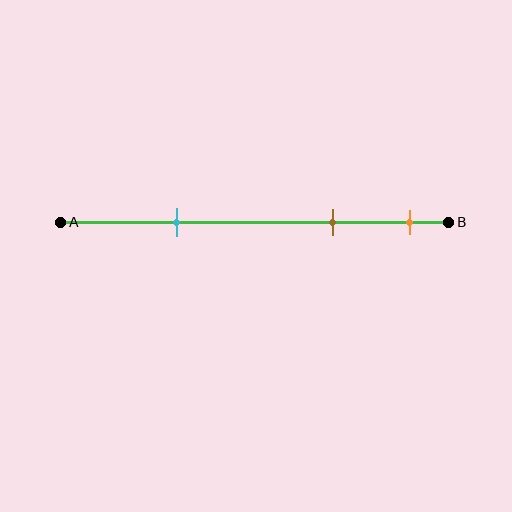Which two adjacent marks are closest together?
The brown and orange marks are the closest adjacent pair.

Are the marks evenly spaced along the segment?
No, the marks are not evenly spaced.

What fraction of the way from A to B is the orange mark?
The orange mark is approximately 90% (0.9) of the way from A to B.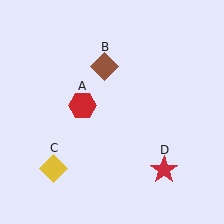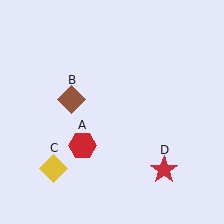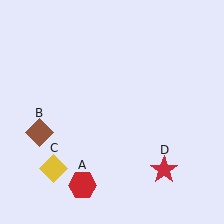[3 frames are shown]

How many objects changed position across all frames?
2 objects changed position: red hexagon (object A), brown diamond (object B).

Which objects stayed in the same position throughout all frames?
Yellow diamond (object C) and red star (object D) remained stationary.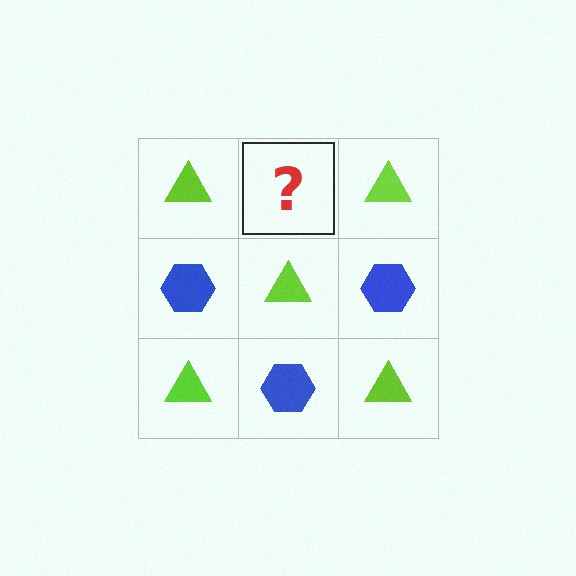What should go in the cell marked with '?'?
The missing cell should contain a blue hexagon.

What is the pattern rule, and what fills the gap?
The rule is that it alternates lime triangle and blue hexagon in a checkerboard pattern. The gap should be filled with a blue hexagon.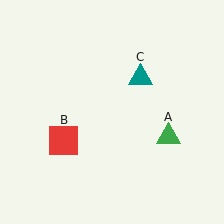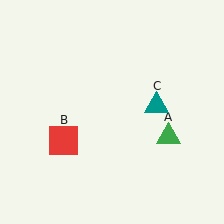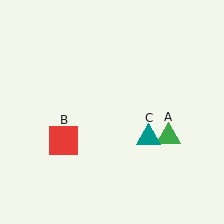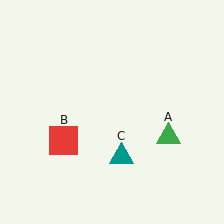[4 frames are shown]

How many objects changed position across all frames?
1 object changed position: teal triangle (object C).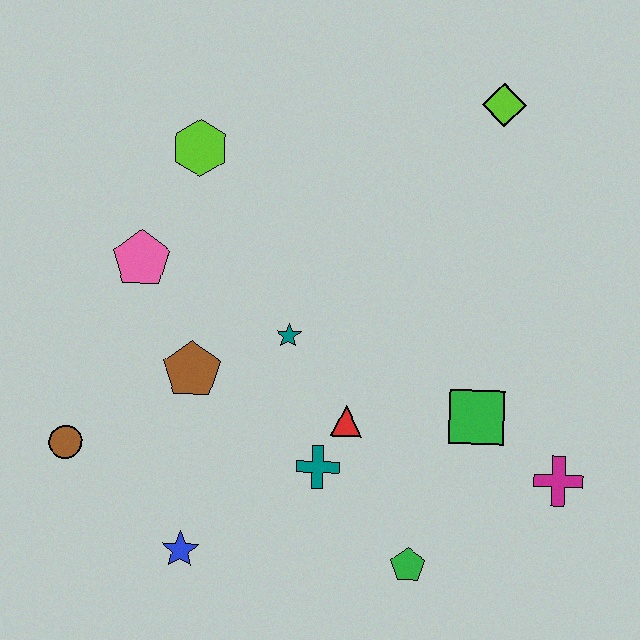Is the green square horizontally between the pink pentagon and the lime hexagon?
No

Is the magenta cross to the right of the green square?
Yes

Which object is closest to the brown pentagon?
The teal star is closest to the brown pentagon.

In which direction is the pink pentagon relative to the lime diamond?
The pink pentagon is to the left of the lime diamond.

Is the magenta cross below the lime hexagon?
Yes